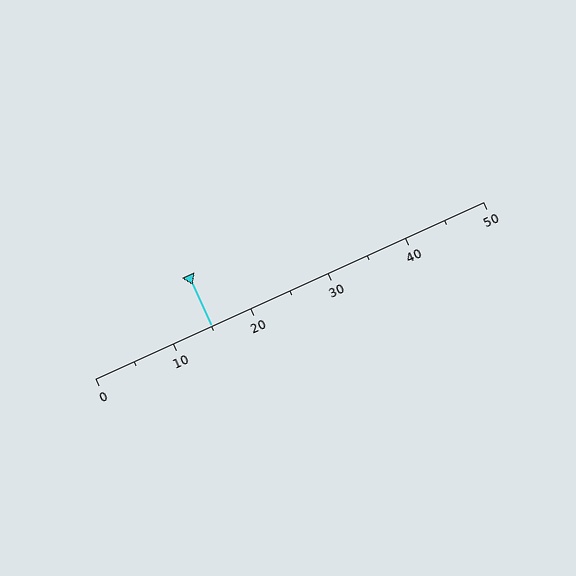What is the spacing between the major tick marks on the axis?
The major ticks are spaced 10 apart.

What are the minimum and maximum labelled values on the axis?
The axis runs from 0 to 50.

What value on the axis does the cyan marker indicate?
The marker indicates approximately 15.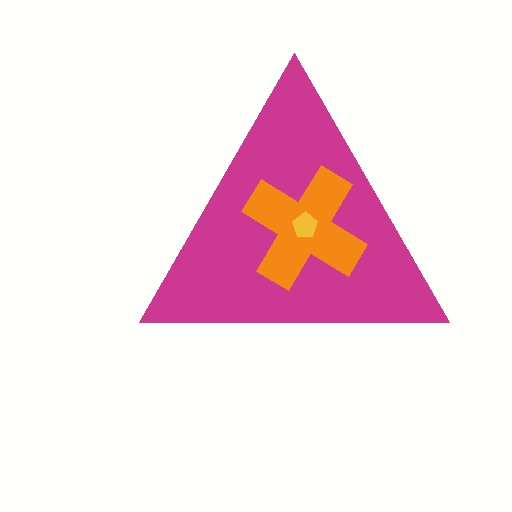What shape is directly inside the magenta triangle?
The orange cross.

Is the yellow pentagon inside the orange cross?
Yes.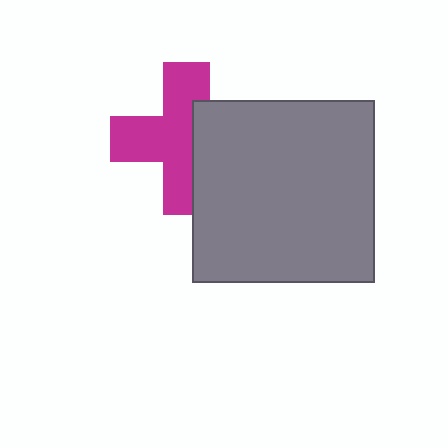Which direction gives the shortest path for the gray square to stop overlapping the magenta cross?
Moving right gives the shortest separation.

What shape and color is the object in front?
The object in front is a gray square.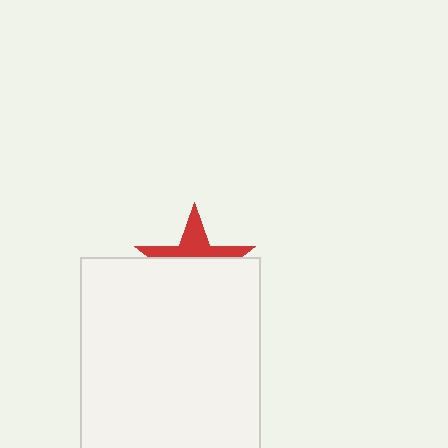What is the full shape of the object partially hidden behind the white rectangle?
The partially hidden object is a red star.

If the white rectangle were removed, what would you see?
You would see the complete red star.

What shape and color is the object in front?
The object in front is a white rectangle.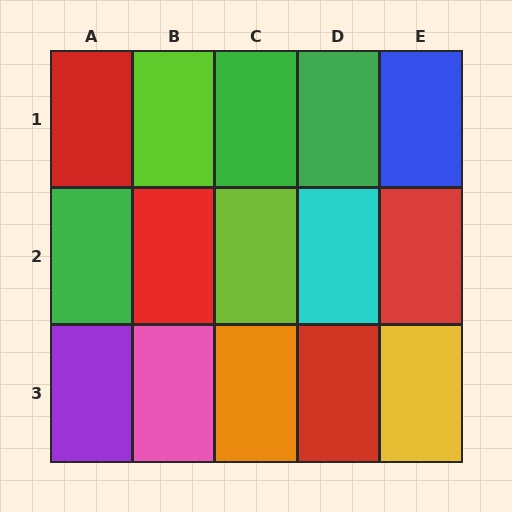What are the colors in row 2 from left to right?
Green, red, lime, cyan, red.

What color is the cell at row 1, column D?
Green.